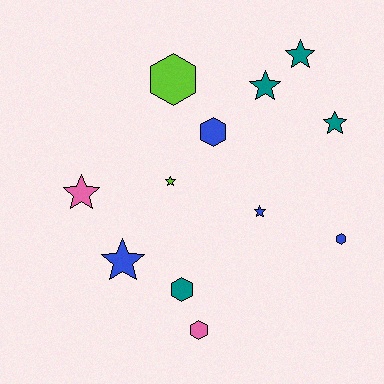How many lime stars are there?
There is 1 lime star.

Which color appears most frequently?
Teal, with 4 objects.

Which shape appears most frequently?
Star, with 7 objects.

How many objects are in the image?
There are 12 objects.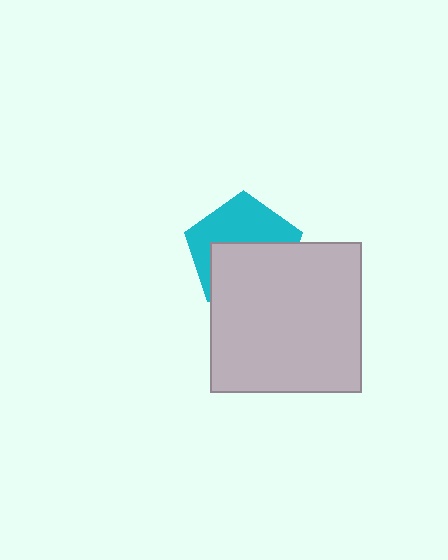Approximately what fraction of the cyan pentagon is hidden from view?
Roughly 53% of the cyan pentagon is hidden behind the light gray square.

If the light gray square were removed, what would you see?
You would see the complete cyan pentagon.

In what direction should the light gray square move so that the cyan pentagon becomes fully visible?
The light gray square should move down. That is the shortest direction to clear the overlap and leave the cyan pentagon fully visible.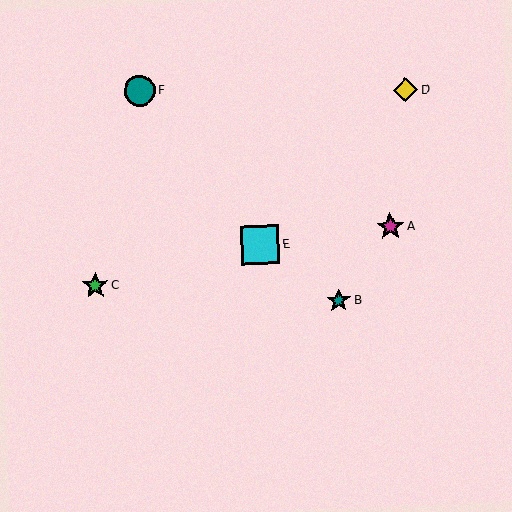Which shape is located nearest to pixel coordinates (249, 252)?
The cyan square (labeled E) at (260, 245) is nearest to that location.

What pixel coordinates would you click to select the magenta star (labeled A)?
Click at (390, 227) to select the magenta star A.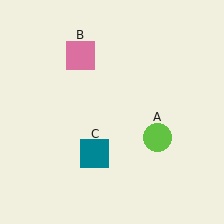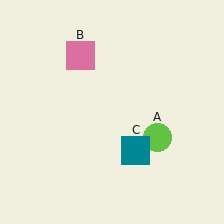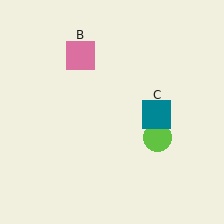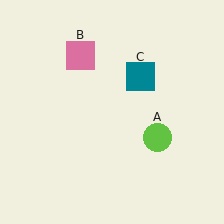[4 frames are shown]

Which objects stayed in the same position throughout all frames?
Lime circle (object A) and pink square (object B) remained stationary.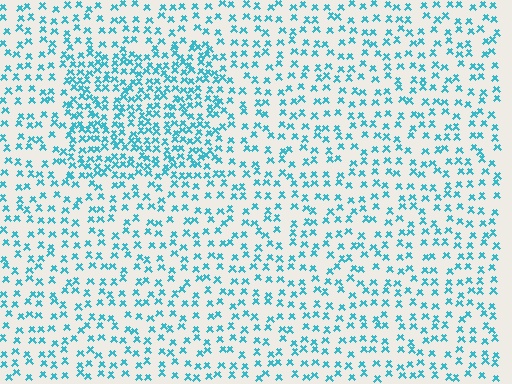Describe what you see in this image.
The image contains small cyan elements arranged at two different densities. A rectangle-shaped region is visible where the elements are more densely packed than the surrounding area.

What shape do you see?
I see a rectangle.